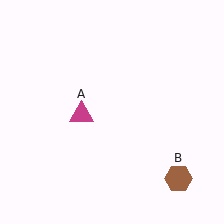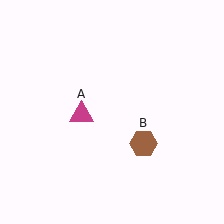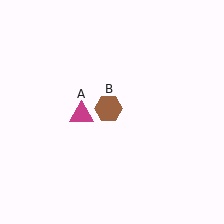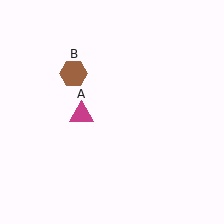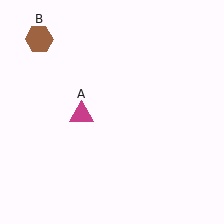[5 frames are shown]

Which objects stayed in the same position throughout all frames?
Magenta triangle (object A) remained stationary.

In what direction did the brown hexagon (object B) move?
The brown hexagon (object B) moved up and to the left.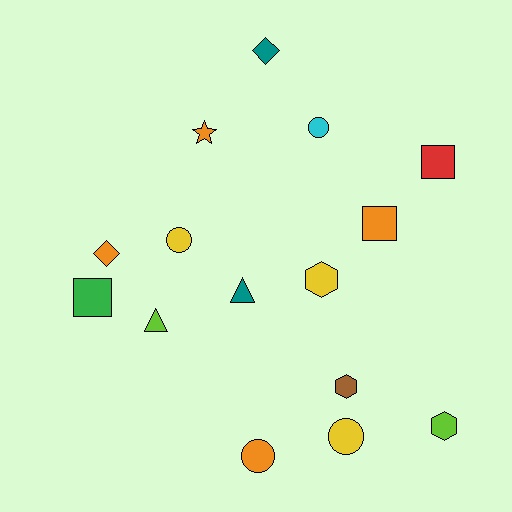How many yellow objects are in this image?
There are 3 yellow objects.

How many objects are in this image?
There are 15 objects.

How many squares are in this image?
There are 3 squares.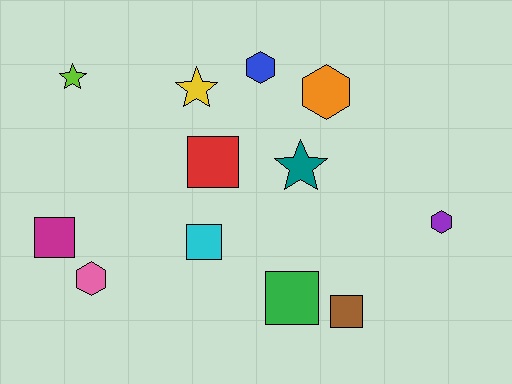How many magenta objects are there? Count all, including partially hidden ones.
There is 1 magenta object.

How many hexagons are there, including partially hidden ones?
There are 4 hexagons.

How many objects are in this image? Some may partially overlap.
There are 12 objects.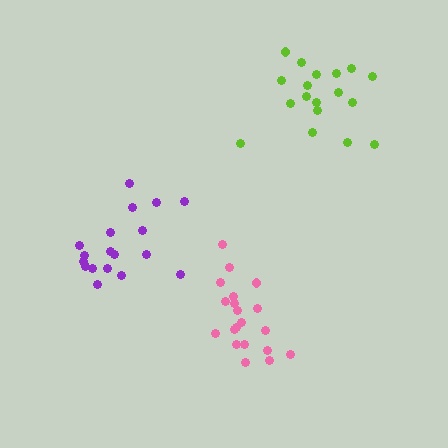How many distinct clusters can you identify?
There are 3 distinct clusters.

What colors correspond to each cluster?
The clusters are colored: purple, lime, pink.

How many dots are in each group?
Group 1: 18 dots, Group 2: 18 dots, Group 3: 20 dots (56 total).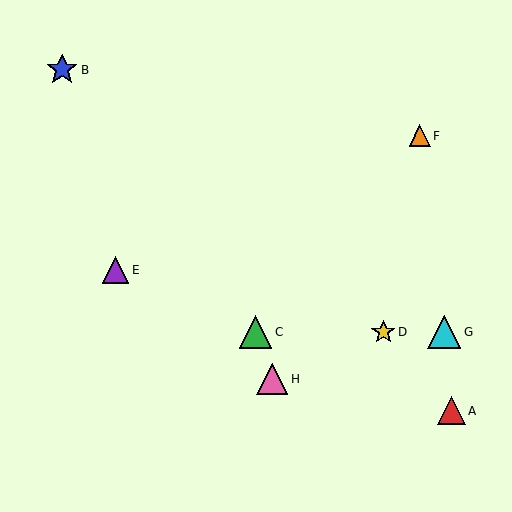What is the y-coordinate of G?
Object G is at y≈332.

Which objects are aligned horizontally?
Objects C, D, G are aligned horizontally.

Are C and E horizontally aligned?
No, C is at y≈332 and E is at y≈270.